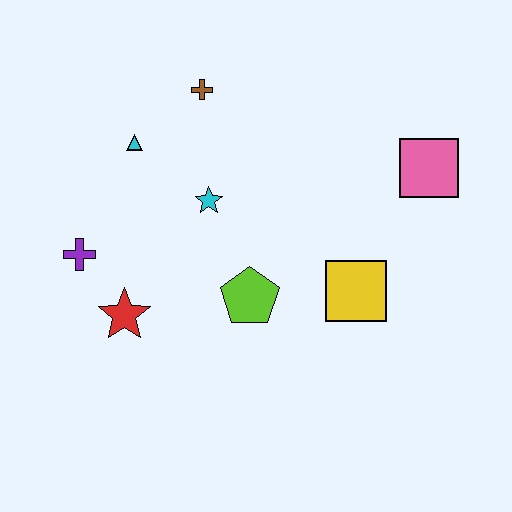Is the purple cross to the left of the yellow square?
Yes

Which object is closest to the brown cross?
The cyan triangle is closest to the brown cross.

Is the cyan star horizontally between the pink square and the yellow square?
No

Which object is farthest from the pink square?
The purple cross is farthest from the pink square.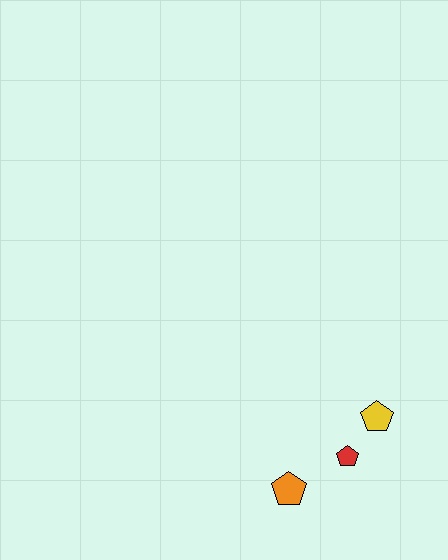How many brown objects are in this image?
There are no brown objects.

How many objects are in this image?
There are 3 objects.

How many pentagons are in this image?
There are 3 pentagons.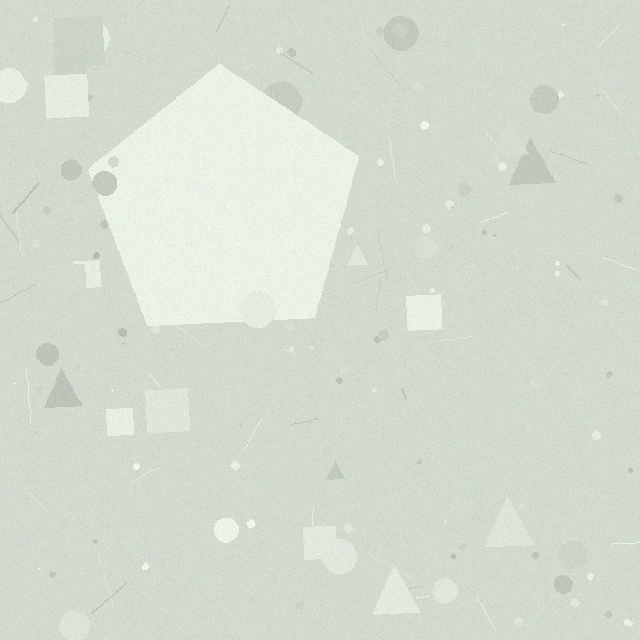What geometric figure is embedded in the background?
A pentagon is embedded in the background.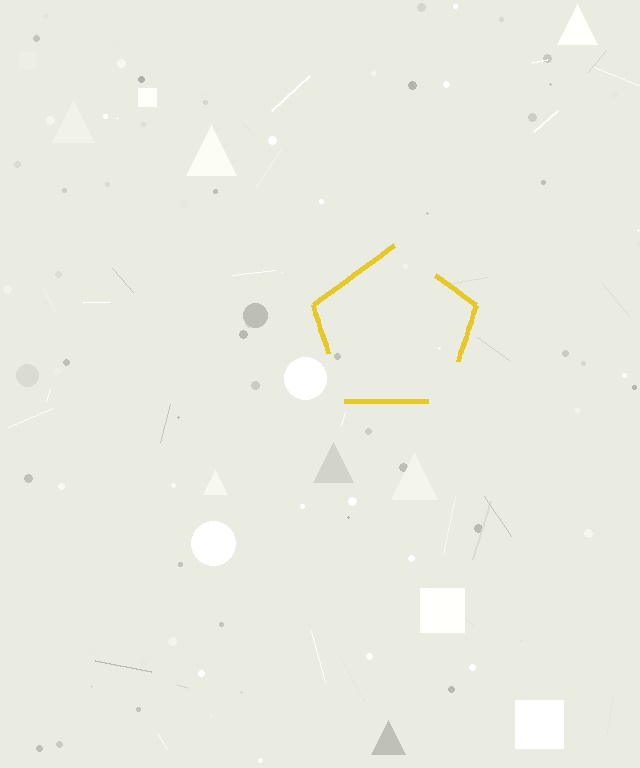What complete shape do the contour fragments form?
The contour fragments form a pentagon.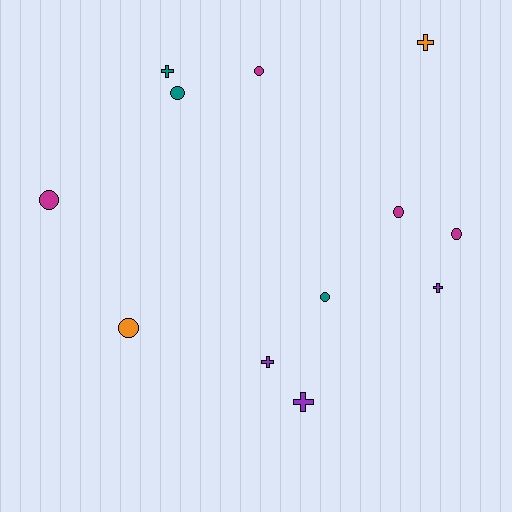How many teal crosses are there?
There is 1 teal cross.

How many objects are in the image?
There are 12 objects.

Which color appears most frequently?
Magenta, with 4 objects.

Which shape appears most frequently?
Circle, with 7 objects.